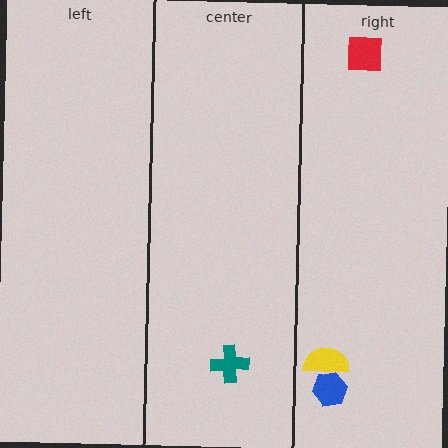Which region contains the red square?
The right region.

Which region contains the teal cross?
The center region.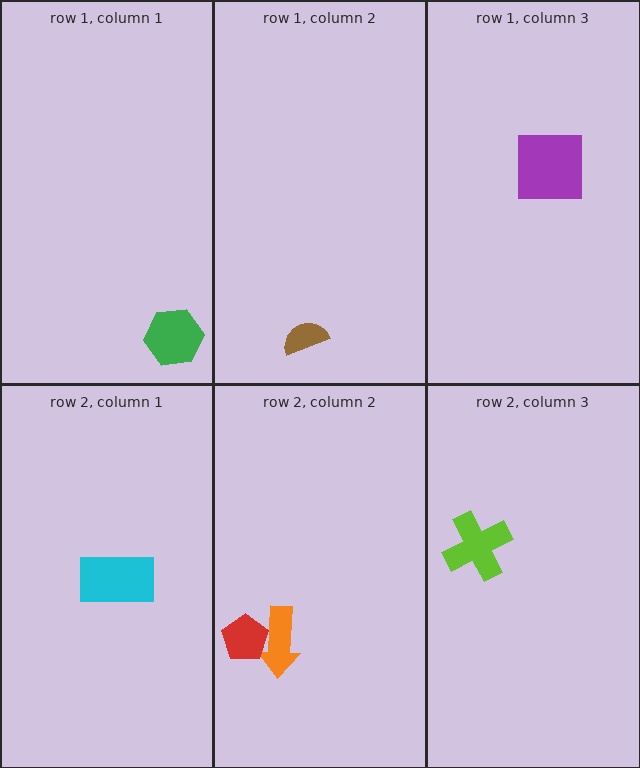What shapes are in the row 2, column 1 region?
The cyan rectangle.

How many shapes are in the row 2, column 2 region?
2.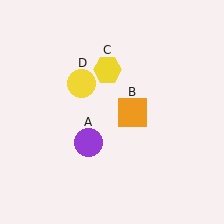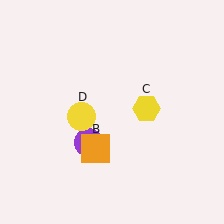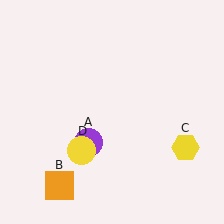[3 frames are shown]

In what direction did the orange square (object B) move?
The orange square (object B) moved down and to the left.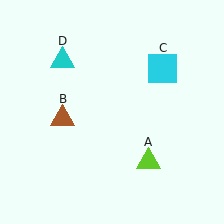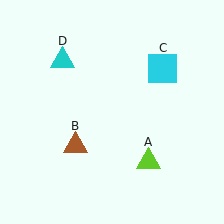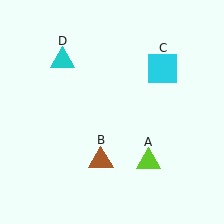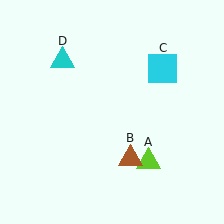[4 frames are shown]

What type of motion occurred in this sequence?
The brown triangle (object B) rotated counterclockwise around the center of the scene.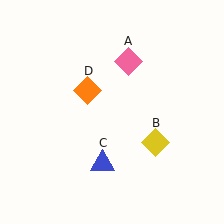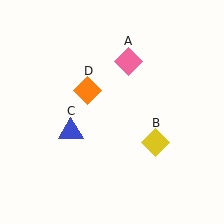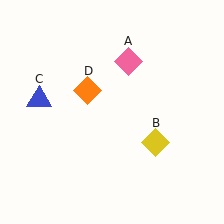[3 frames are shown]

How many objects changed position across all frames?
1 object changed position: blue triangle (object C).